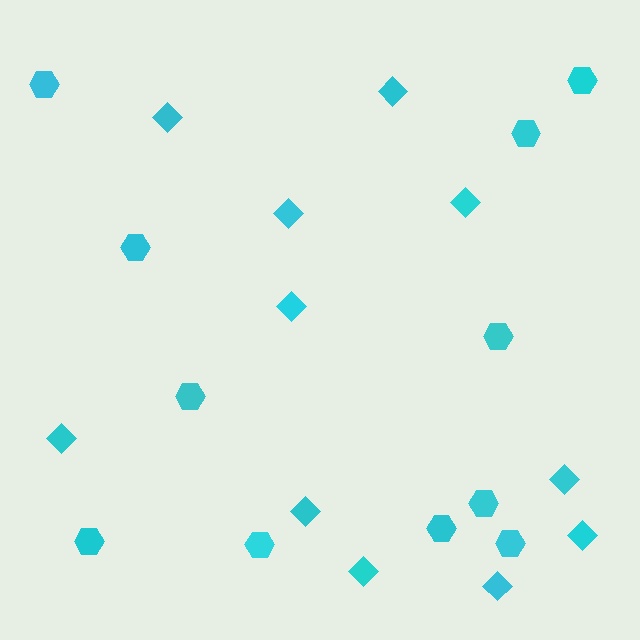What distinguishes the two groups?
There are 2 groups: one group of hexagons (11) and one group of diamonds (11).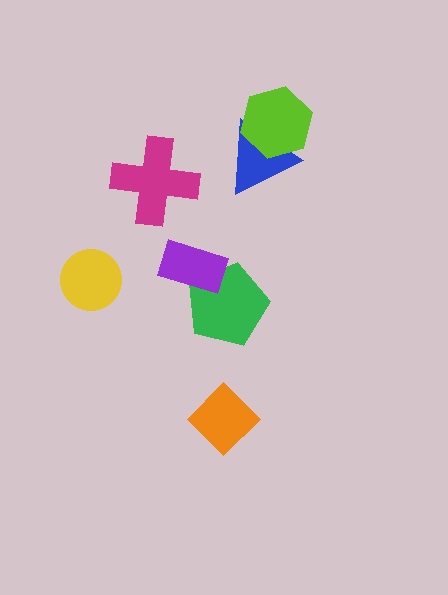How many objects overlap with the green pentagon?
1 object overlaps with the green pentagon.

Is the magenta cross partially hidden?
No, no other shape covers it.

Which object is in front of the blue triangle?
The lime hexagon is in front of the blue triangle.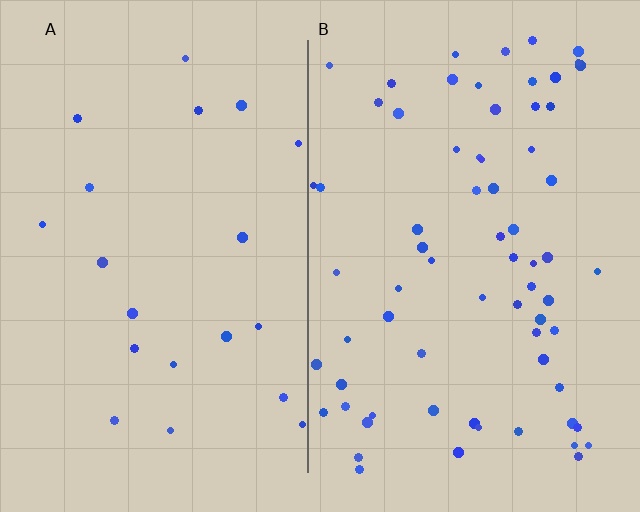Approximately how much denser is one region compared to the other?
Approximately 3.4× — region B over region A.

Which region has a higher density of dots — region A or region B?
B (the right).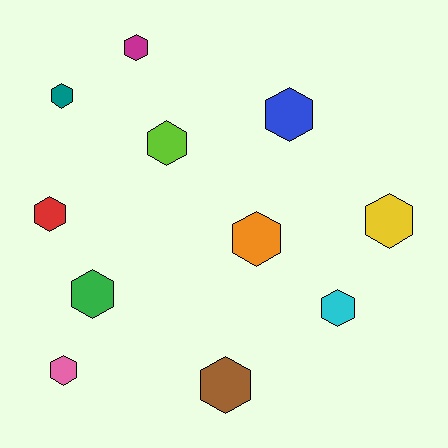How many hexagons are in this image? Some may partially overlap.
There are 11 hexagons.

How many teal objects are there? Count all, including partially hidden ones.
There is 1 teal object.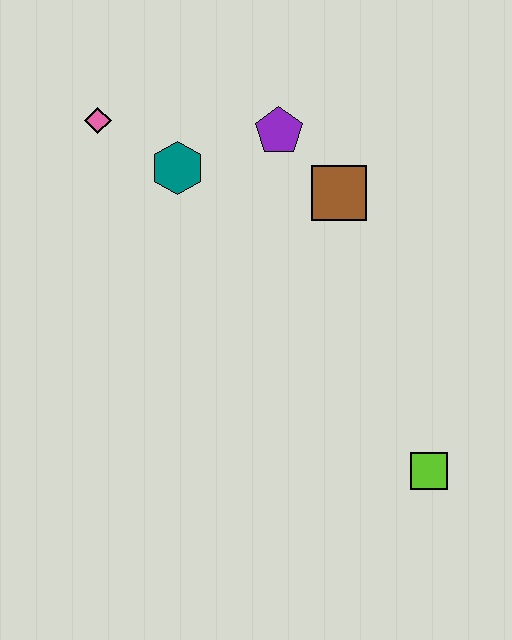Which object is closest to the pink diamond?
The teal hexagon is closest to the pink diamond.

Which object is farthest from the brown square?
The lime square is farthest from the brown square.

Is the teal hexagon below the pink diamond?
Yes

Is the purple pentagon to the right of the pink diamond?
Yes